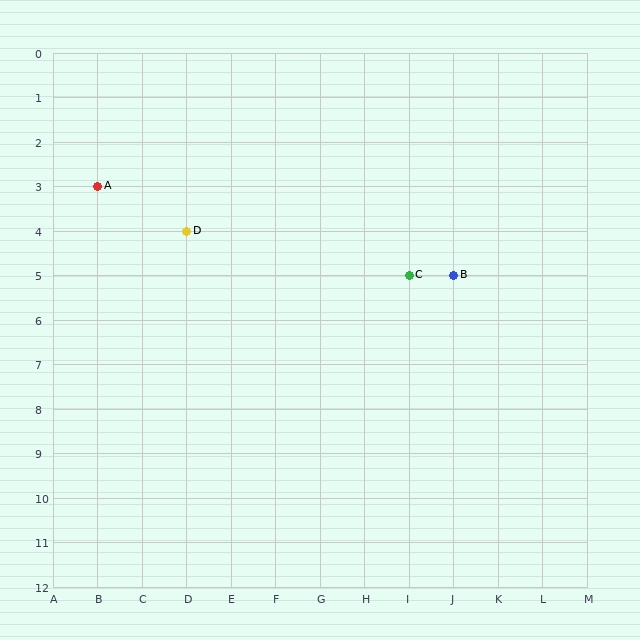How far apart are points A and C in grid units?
Points A and C are 7 columns and 2 rows apart (about 7.3 grid units diagonally).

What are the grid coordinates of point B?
Point B is at grid coordinates (J, 5).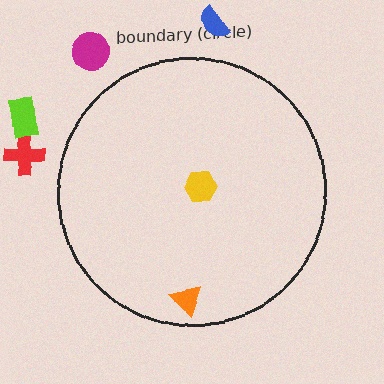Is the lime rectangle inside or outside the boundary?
Outside.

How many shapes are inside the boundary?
2 inside, 4 outside.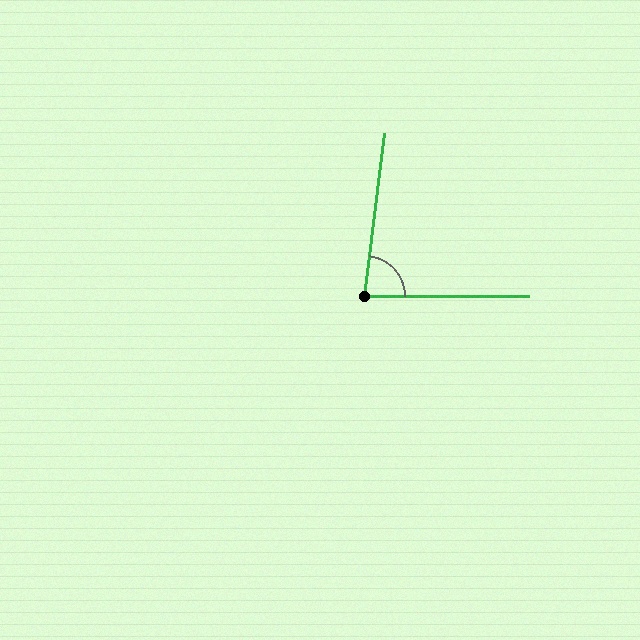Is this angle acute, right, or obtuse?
It is acute.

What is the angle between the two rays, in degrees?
Approximately 83 degrees.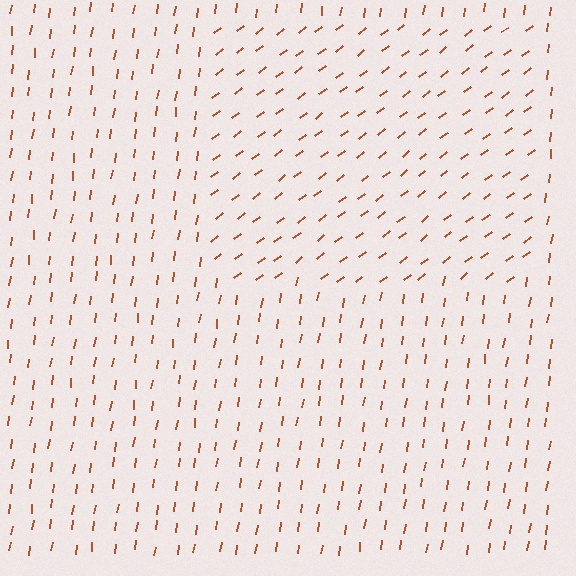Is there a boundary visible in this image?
Yes, there is a texture boundary formed by a change in line orientation.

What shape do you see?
I see a rectangle.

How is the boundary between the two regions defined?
The boundary is defined purely by a change in line orientation (approximately 45 degrees difference). All lines are the same color and thickness.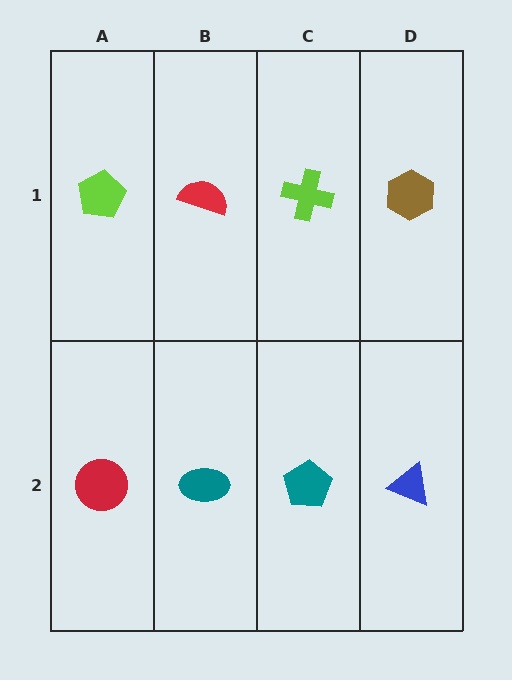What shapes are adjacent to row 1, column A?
A red circle (row 2, column A), a red semicircle (row 1, column B).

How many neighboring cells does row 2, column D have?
2.